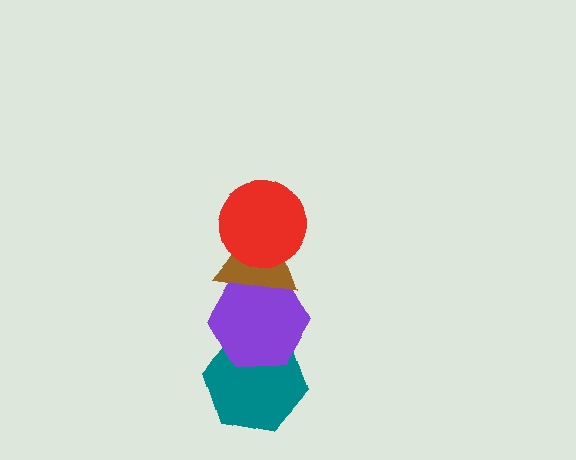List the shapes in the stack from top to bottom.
From top to bottom: the red circle, the brown triangle, the purple hexagon, the teal hexagon.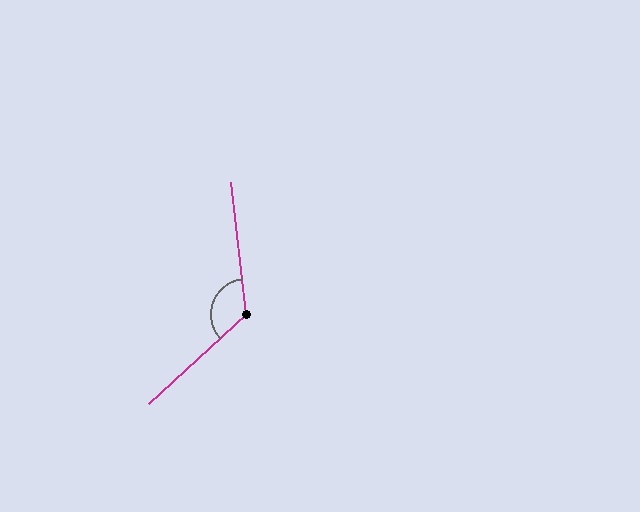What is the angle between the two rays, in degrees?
Approximately 126 degrees.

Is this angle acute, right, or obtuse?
It is obtuse.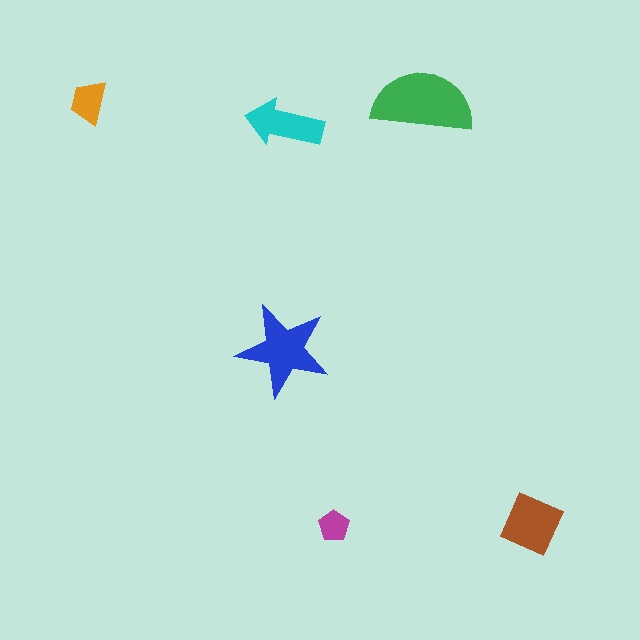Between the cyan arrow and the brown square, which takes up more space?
The brown square.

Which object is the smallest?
The magenta pentagon.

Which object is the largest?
The green semicircle.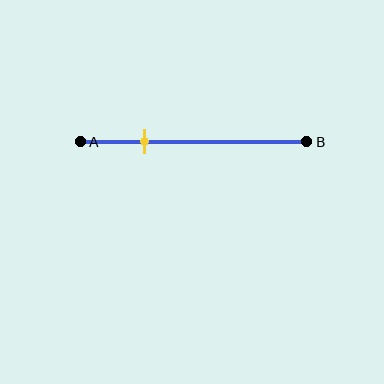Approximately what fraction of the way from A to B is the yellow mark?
The yellow mark is approximately 30% of the way from A to B.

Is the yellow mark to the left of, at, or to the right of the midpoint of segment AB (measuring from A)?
The yellow mark is to the left of the midpoint of segment AB.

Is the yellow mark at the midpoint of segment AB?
No, the mark is at about 30% from A, not at the 50% midpoint.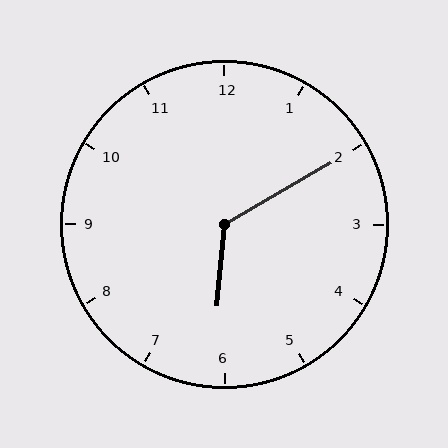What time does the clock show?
6:10.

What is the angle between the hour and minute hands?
Approximately 125 degrees.